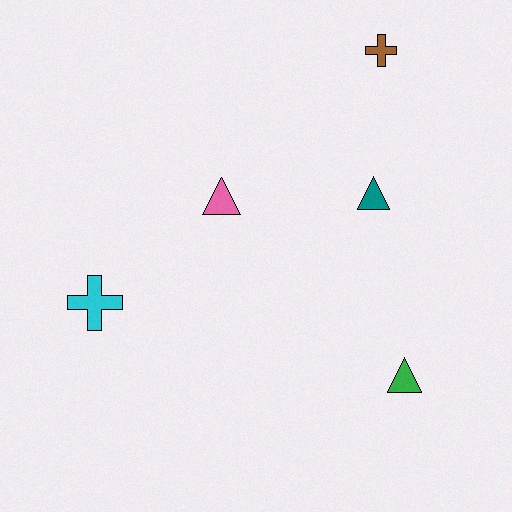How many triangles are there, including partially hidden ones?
There are 3 triangles.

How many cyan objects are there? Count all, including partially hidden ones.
There is 1 cyan object.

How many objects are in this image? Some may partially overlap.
There are 5 objects.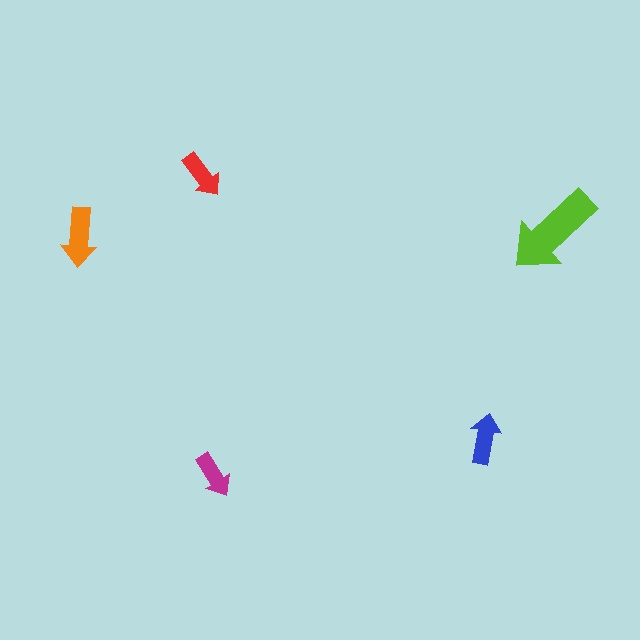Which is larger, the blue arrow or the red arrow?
The blue one.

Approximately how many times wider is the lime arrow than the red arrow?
About 2 times wider.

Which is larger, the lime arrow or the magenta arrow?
The lime one.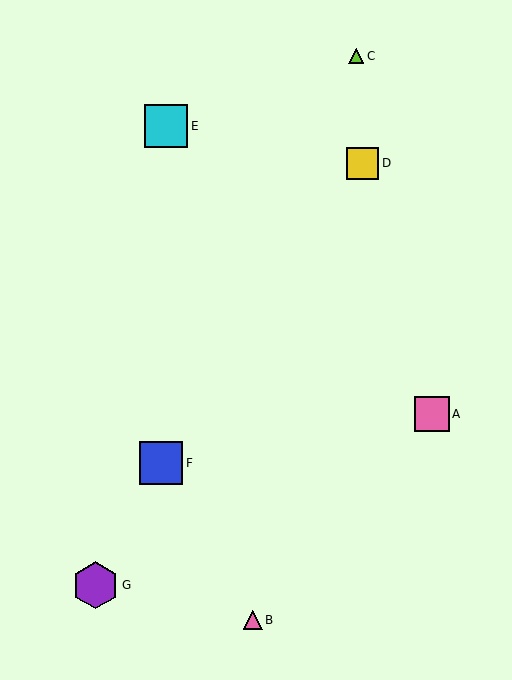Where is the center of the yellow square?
The center of the yellow square is at (363, 163).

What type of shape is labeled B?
Shape B is a pink triangle.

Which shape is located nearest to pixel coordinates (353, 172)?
The yellow square (labeled D) at (363, 163) is nearest to that location.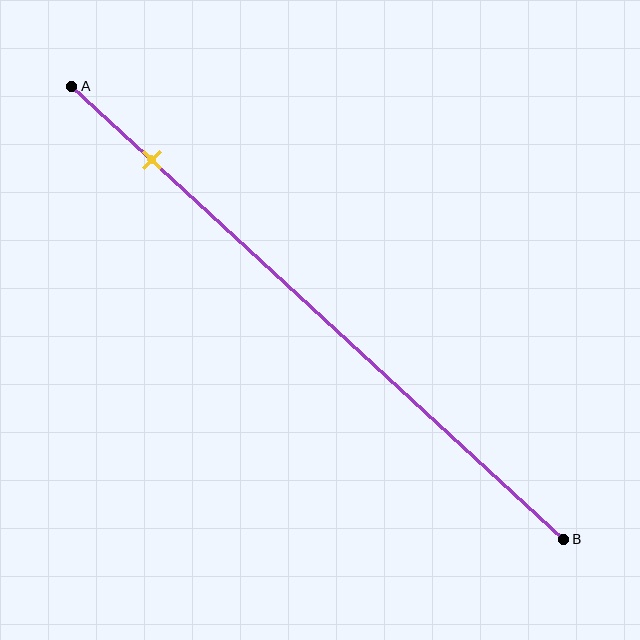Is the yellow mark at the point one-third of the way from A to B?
No, the mark is at about 15% from A, not at the 33% one-third point.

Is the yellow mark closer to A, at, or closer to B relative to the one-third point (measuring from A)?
The yellow mark is closer to point A than the one-third point of segment AB.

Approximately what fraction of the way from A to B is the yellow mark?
The yellow mark is approximately 15% of the way from A to B.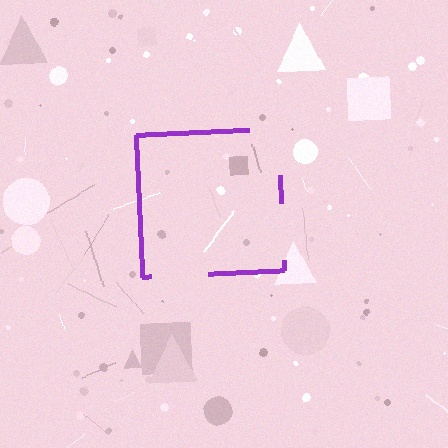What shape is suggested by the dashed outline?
The dashed outline suggests a square.